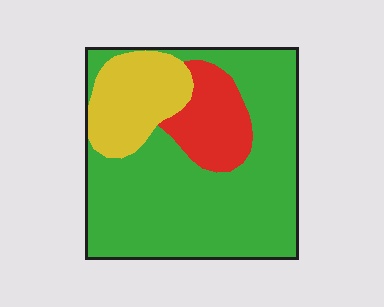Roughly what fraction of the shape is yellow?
Yellow covers around 20% of the shape.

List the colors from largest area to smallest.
From largest to smallest: green, yellow, red.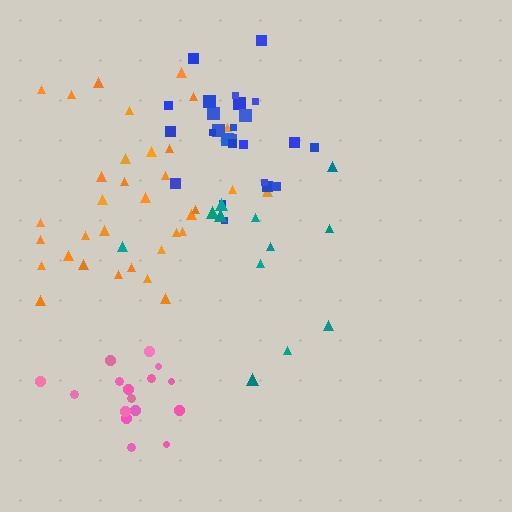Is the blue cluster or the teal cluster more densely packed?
Blue.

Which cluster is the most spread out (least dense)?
Teal.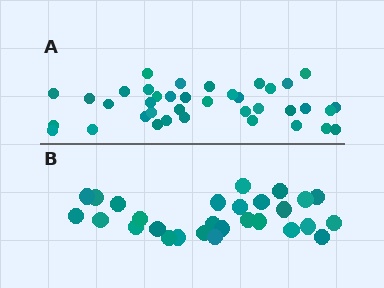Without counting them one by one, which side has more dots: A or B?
Region A (the top region) has more dots.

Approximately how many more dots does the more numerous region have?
Region A has roughly 10 or so more dots than region B.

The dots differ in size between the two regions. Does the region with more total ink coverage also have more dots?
No. Region B has more total ink coverage because its dots are larger, but region A actually contains more individual dots. Total area can be misleading — the number of items is what matters here.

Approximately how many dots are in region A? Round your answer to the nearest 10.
About 40 dots. (The exact count is 38, which rounds to 40.)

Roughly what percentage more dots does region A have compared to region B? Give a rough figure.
About 35% more.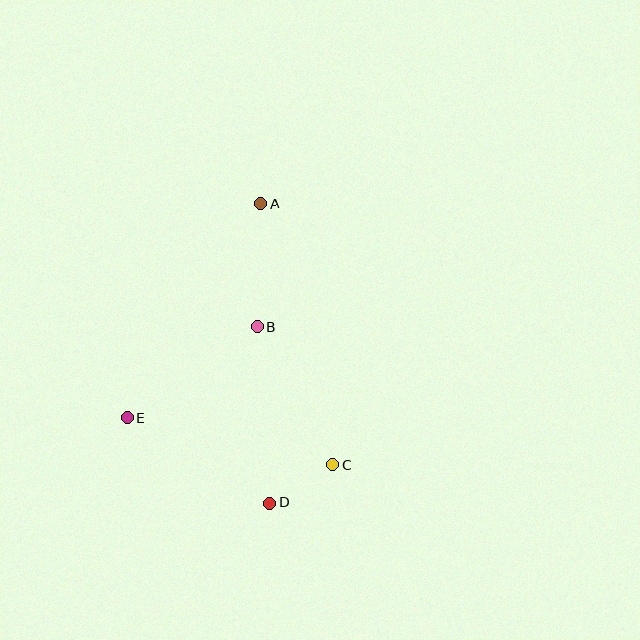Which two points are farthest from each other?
Points A and D are farthest from each other.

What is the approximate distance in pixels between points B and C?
The distance between B and C is approximately 157 pixels.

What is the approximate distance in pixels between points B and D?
The distance between B and D is approximately 177 pixels.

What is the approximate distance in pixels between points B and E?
The distance between B and E is approximately 159 pixels.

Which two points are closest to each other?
Points C and D are closest to each other.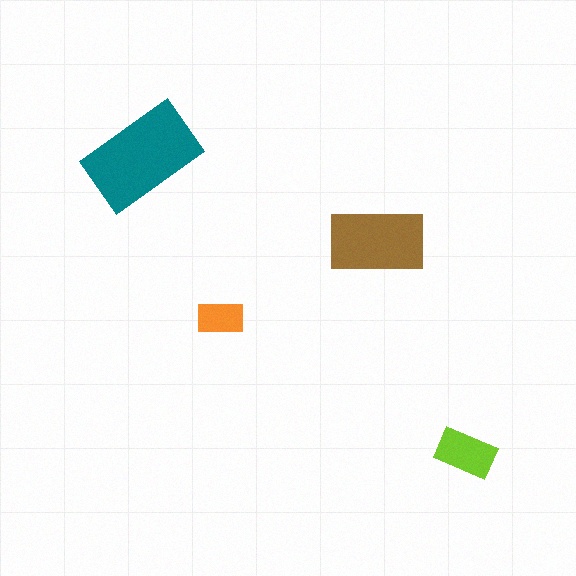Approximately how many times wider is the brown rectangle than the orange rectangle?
About 2 times wider.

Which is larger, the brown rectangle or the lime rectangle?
The brown one.